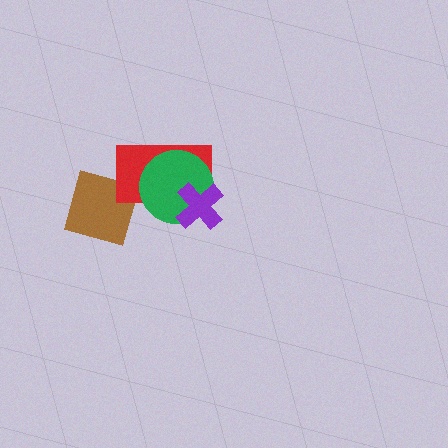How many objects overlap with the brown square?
0 objects overlap with the brown square.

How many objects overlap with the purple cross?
2 objects overlap with the purple cross.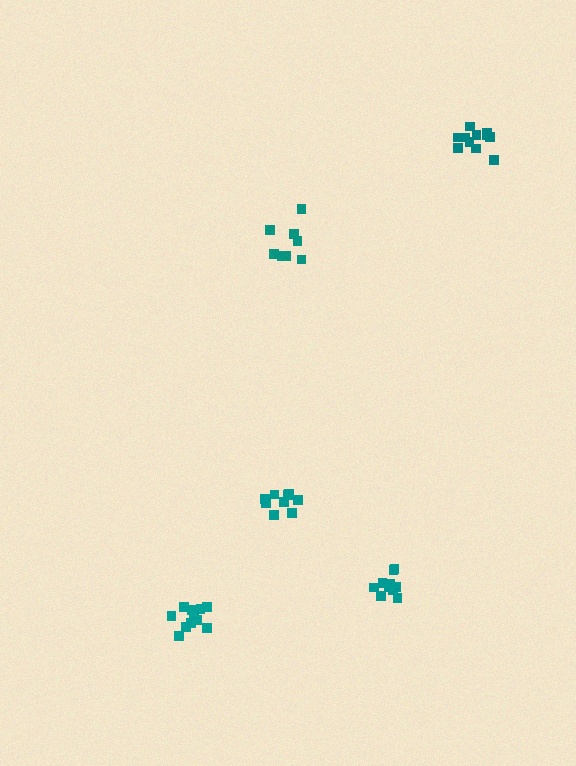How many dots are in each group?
Group 1: 8 dots, Group 2: 9 dots, Group 3: 11 dots, Group 4: 11 dots, Group 5: 11 dots (50 total).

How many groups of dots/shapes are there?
There are 5 groups.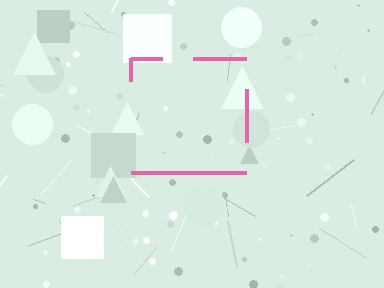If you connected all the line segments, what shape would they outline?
They would outline a square.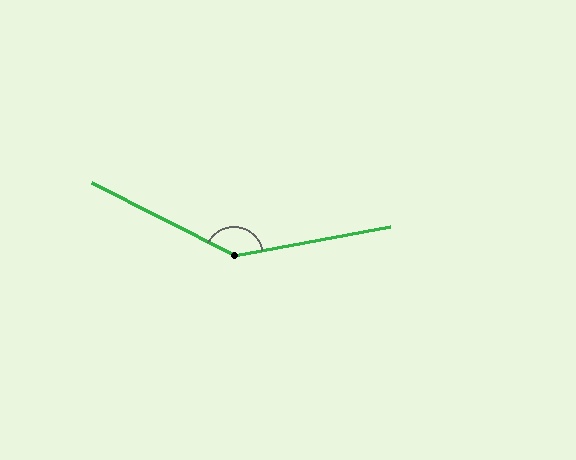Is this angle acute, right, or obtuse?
It is obtuse.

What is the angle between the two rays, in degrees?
Approximately 142 degrees.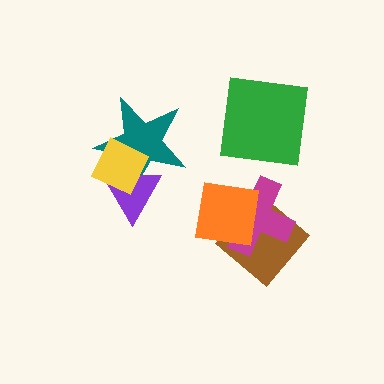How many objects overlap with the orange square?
2 objects overlap with the orange square.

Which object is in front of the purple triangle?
The yellow diamond is in front of the purple triangle.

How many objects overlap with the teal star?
2 objects overlap with the teal star.